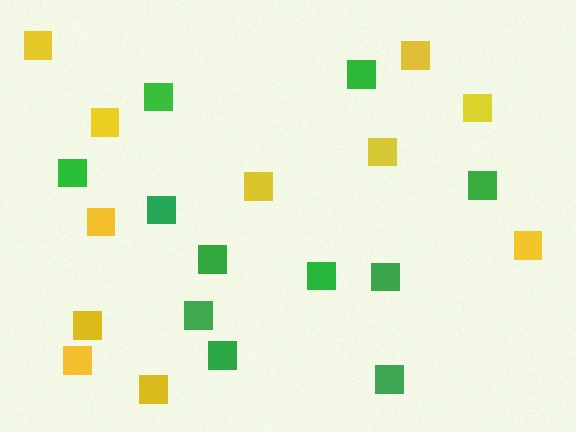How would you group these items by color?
There are 2 groups: one group of green squares (11) and one group of yellow squares (11).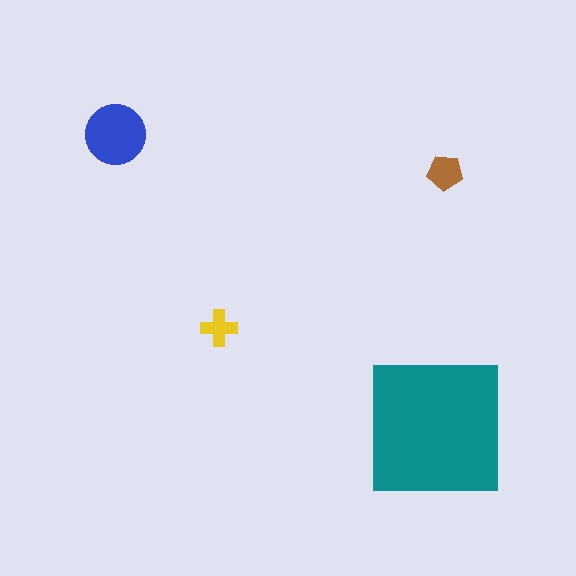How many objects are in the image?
There are 4 objects in the image.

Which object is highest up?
The blue circle is topmost.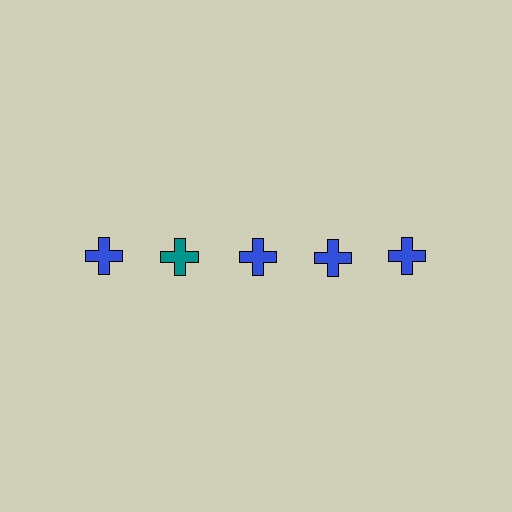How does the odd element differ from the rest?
It has a different color: teal instead of blue.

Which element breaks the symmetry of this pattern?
The teal cross in the top row, second from left column breaks the symmetry. All other shapes are blue crosses.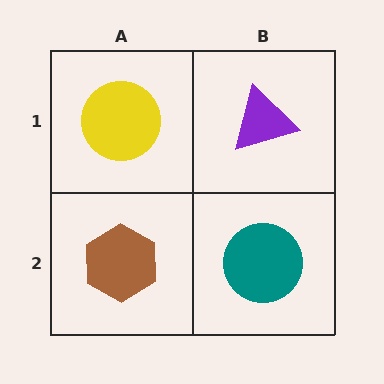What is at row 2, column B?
A teal circle.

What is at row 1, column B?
A purple triangle.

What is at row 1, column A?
A yellow circle.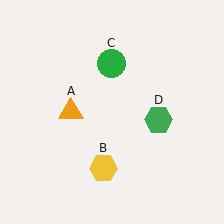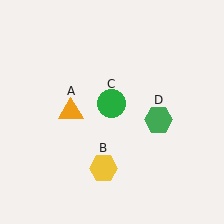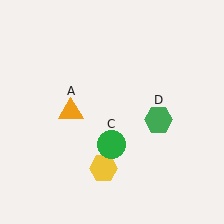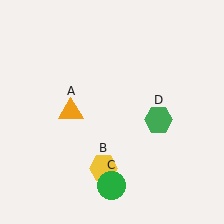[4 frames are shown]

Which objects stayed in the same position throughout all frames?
Orange triangle (object A) and yellow hexagon (object B) and green hexagon (object D) remained stationary.